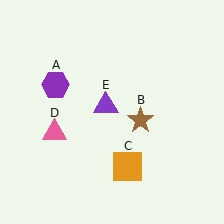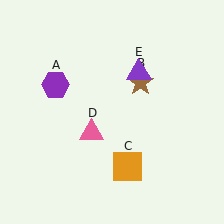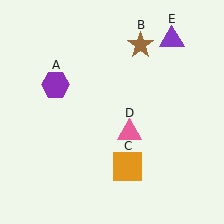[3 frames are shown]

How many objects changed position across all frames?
3 objects changed position: brown star (object B), pink triangle (object D), purple triangle (object E).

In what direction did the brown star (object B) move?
The brown star (object B) moved up.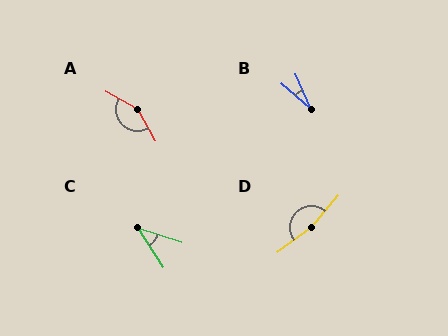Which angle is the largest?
D, at approximately 167 degrees.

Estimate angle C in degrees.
Approximately 38 degrees.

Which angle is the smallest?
B, at approximately 25 degrees.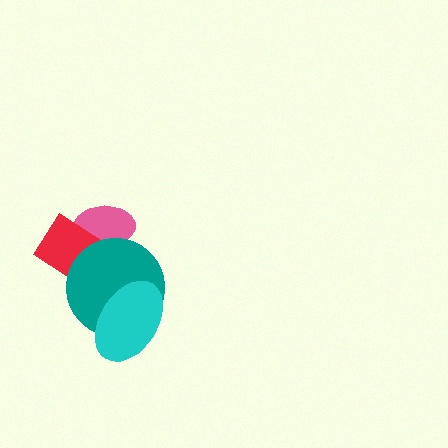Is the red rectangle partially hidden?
Yes, it is partially covered by another shape.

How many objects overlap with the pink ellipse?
2 objects overlap with the pink ellipse.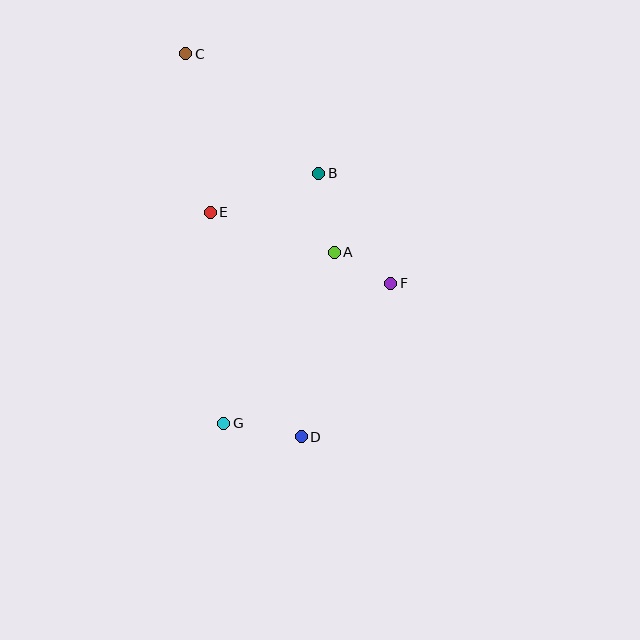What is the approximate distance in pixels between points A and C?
The distance between A and C is approximately 248 pixels.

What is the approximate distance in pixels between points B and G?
The distance between B and G is approximately 268 pixels.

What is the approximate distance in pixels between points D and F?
The distance between D and F is approximately 178 pixels.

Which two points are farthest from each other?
Points C and D are farthest from each other.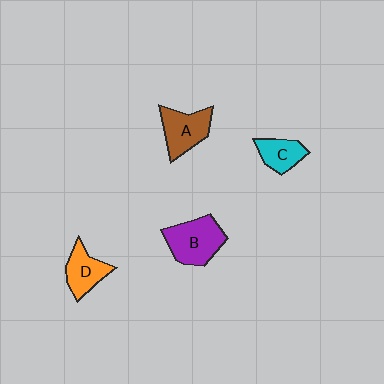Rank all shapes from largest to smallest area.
From largest to smallest: B (purple), A (brown), D (orange), C (cyan).